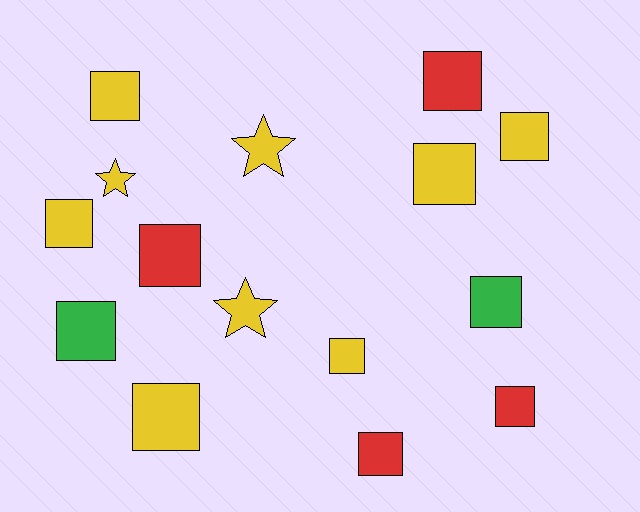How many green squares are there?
There are 2 green squares.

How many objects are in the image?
There are 15 objects.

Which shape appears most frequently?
Square, with 12 objects.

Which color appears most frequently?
Yellow, with 9 objects.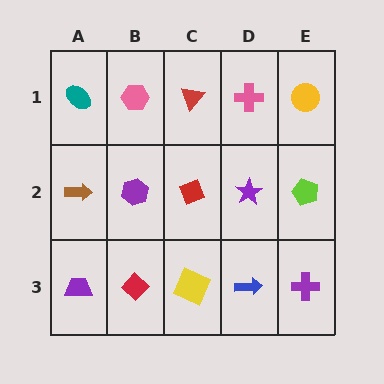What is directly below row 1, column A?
A brown arrow.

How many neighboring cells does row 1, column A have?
2.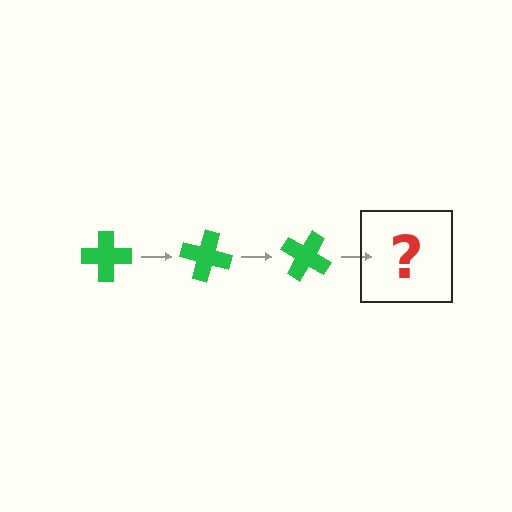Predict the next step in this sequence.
The next step is a green cross rotated 45 degrees.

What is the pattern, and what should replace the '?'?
The pattern is that the cross rotates 15 degrees each step. The '?' should be a green cross rotated 45 degrees.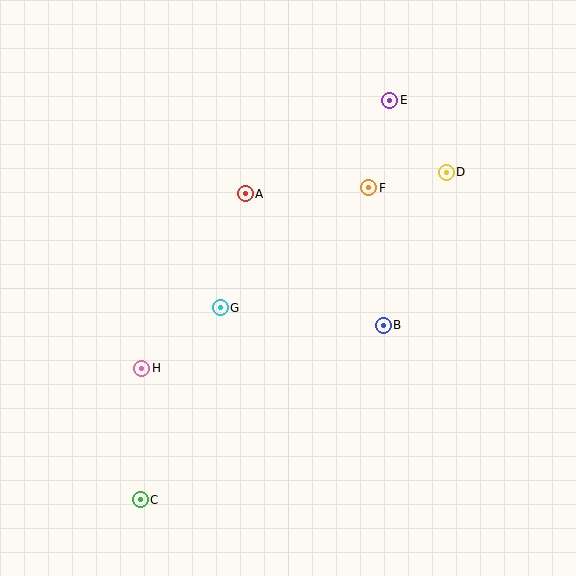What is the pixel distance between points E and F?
The distance between E and F is 90 pixels.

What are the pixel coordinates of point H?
Point H is at (142, 368).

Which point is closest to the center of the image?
Point G at (220, 308) is closest to the center.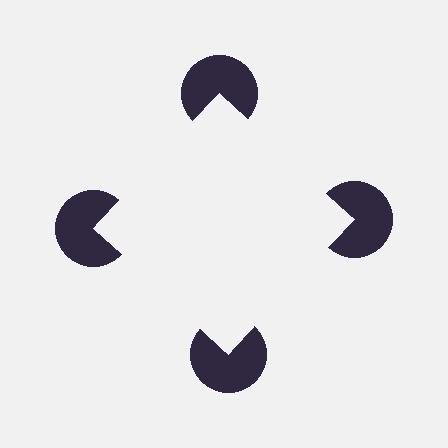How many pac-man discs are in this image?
There are 4 — one at each vertex of the illusory square.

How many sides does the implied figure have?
4 sides.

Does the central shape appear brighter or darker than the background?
It typically appears slightly brighter than the background, even though no actual brightness change is drawn.